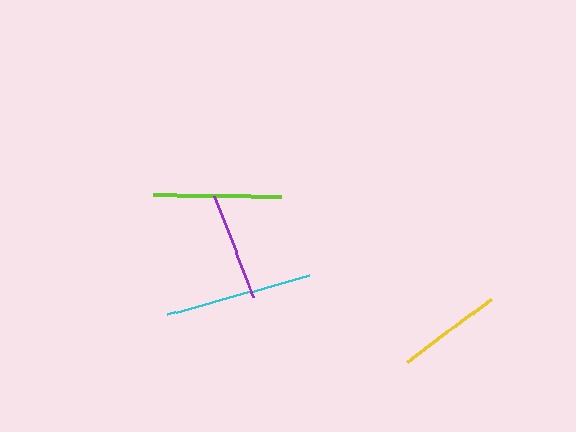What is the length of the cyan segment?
The cyan segment is approximately 148 pixels long.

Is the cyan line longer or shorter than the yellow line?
The cyan line is longer than the yellow line.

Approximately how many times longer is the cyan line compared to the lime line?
The cyan line is approximately 1.2 times the length of the lime line.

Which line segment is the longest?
The cyan line is the longest at approximately 148 pixels.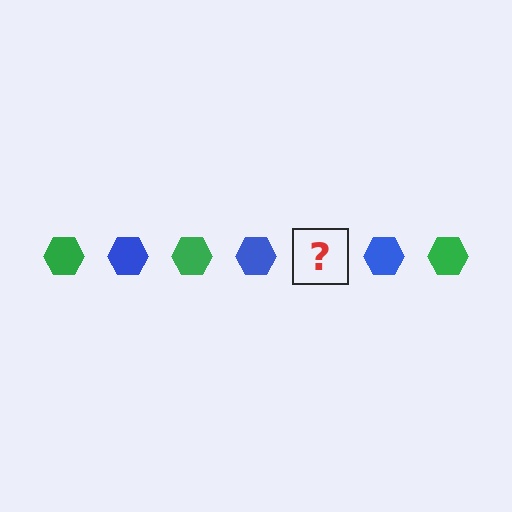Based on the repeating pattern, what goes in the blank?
The blank should be a green hexagon.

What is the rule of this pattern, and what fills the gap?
The rule is that the pattern cycles through green, blue hexagons. The gap should be filled with a green hexagon.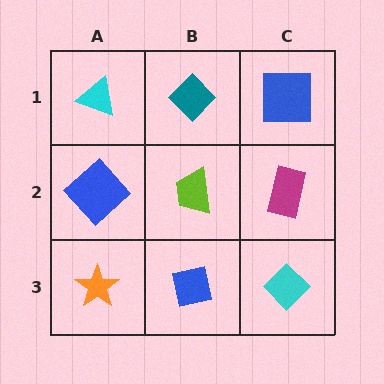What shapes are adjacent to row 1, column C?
A magenta rectangle (row 2, column C), a teal diamond (row 1, column B).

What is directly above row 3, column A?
A blue diamond.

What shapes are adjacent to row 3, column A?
A blue diamond (row 2, column A), a blue square (row 3, column B).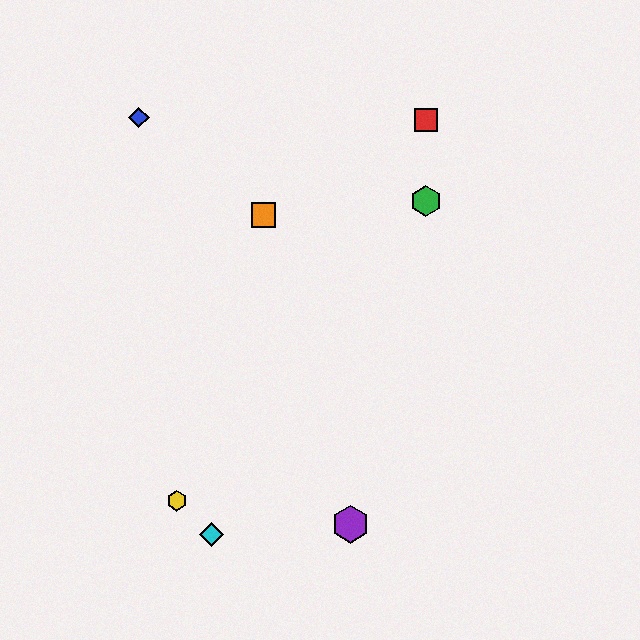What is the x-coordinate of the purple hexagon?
The purple hexagon is at x≈351.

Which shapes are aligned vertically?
The red square, the green hexagon are aligned vertically.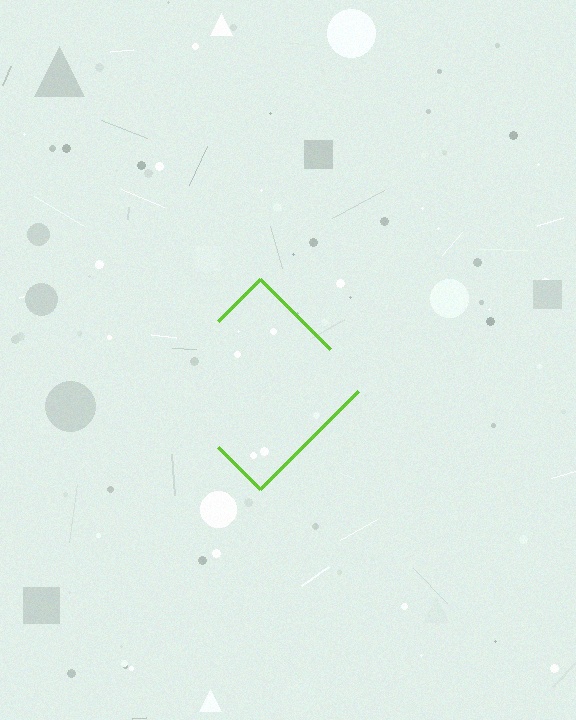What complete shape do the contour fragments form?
The contour fragments form a diamond.